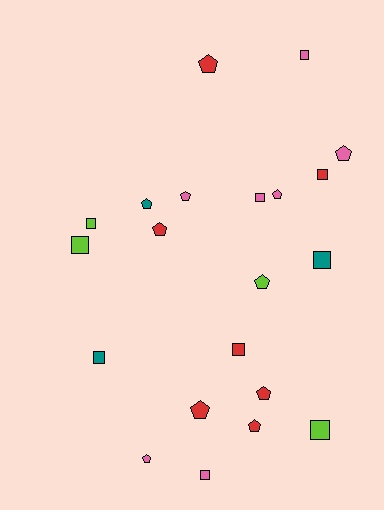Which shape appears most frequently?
Pentagon, with 11 objects.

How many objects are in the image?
There are 21 objects.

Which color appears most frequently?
Red, with 7 objects.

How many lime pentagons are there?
There is 1 lime pentagon.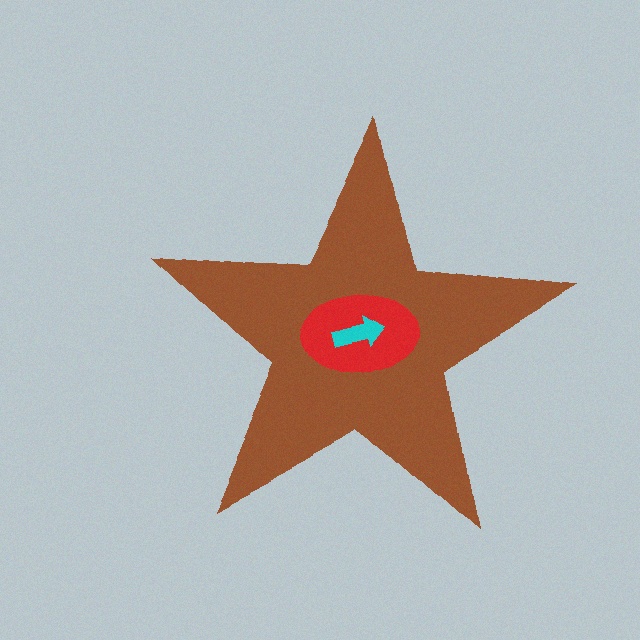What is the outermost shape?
The brown star.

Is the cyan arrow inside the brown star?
Yes.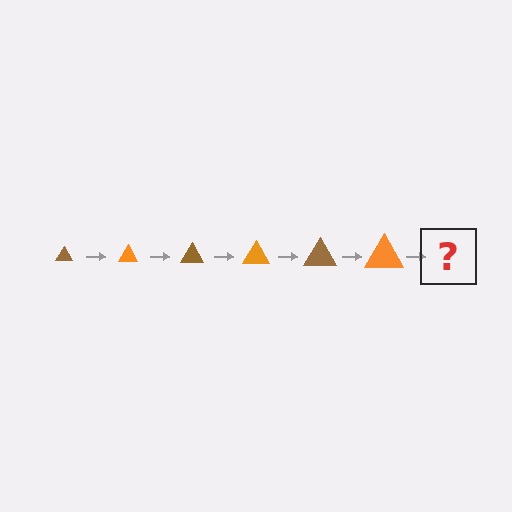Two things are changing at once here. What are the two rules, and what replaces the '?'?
The two rules are that the triangle grows larger each step and the color cycles through brown and orange. The '?' should be a brown triangle, larger than the previous one.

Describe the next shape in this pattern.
It should be a brown triangle, larger than the previous one.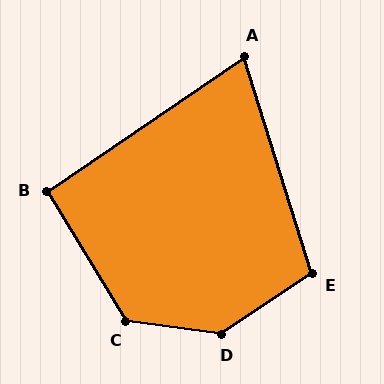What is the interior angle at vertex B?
Approximately 93 degrees (approximately right).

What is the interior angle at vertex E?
Approximately 106 degrees (obtuse).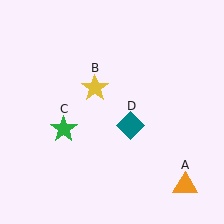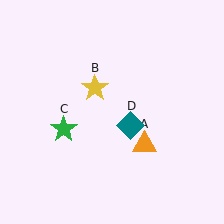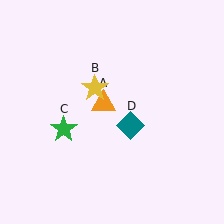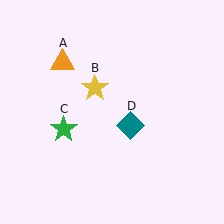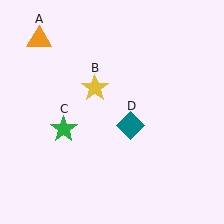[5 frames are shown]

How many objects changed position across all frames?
1 object changed position: orange triangle (object A).